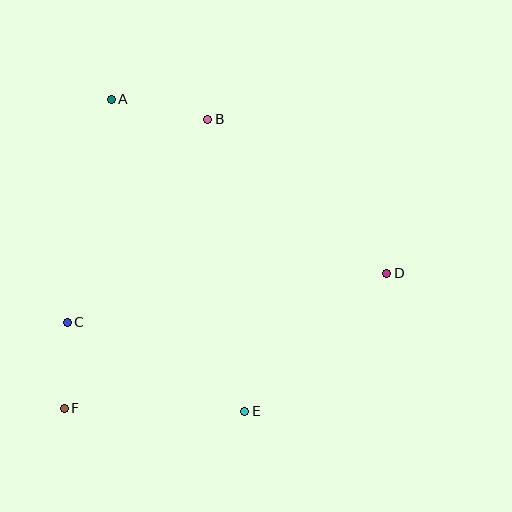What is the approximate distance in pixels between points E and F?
The distance between E and F is approximately 181 pixels.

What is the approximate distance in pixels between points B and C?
The distance between B and C is approximately 247 pixels.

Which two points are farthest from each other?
Points D and F are farthest from each other.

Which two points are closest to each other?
Points C and F are closest to each other.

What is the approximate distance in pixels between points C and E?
The distance between C and E is approximately 199 pixels.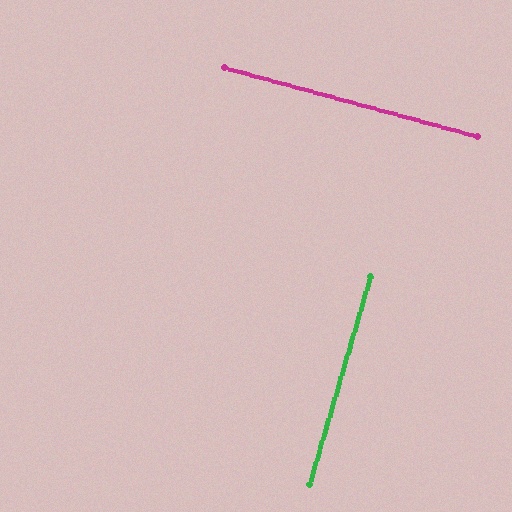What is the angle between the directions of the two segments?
Approximately 89 degrees.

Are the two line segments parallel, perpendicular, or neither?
Perpendicular — they meet at approximately 89°.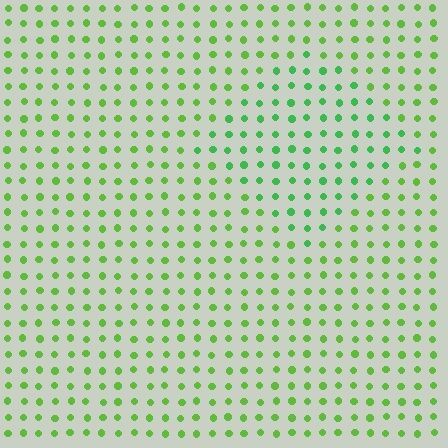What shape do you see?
I see a diamond.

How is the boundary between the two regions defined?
The boundary is defined purely by a slight shift in hue (about 27 degrees). Spacing, size, and orientation are identical on both sides.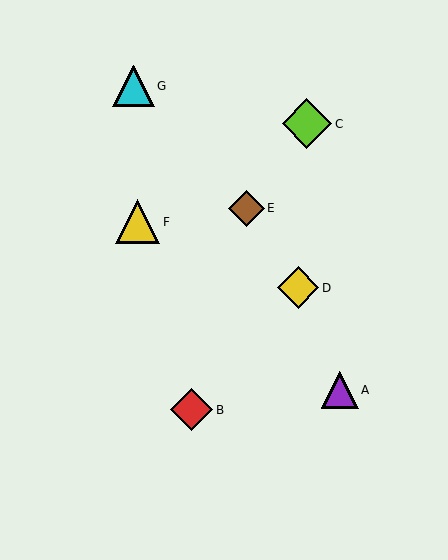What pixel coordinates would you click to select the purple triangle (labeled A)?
Click at (340, 390) to select the purple triangle A.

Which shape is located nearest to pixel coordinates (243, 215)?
The brown diamond (labeled E) at (247, 208) is nearest to that location.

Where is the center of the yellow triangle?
The center of the yellow triangle is at (137, 222).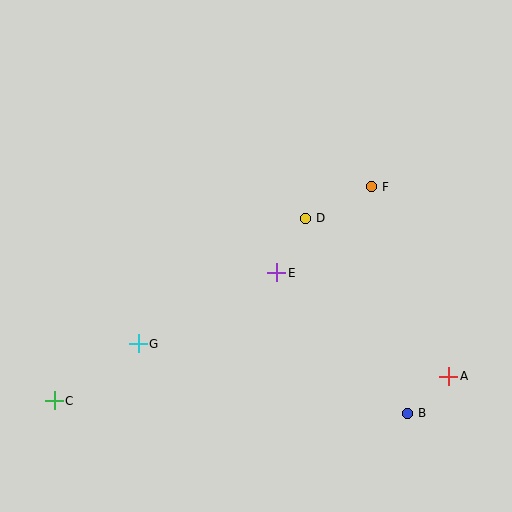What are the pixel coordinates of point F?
Point F is at (371, 187).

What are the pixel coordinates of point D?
Point D is at (305, 218).